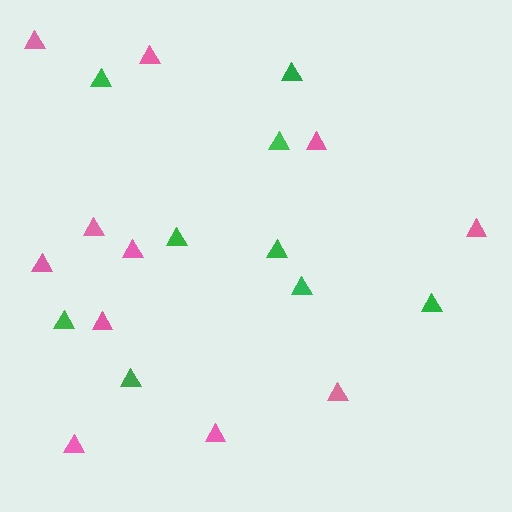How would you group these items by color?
There are 2 groups: one group of green triangles (9) and one group of pink triangles (11).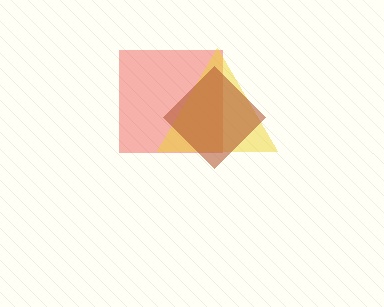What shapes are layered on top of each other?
The layered shapes are: a red square, a yellow triangle, a brown diamond.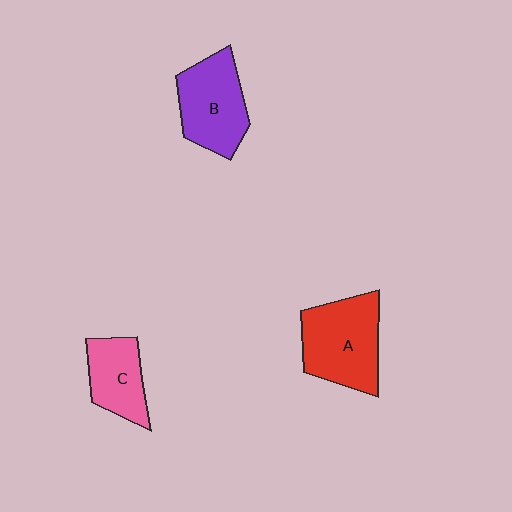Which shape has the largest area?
Shape A (red).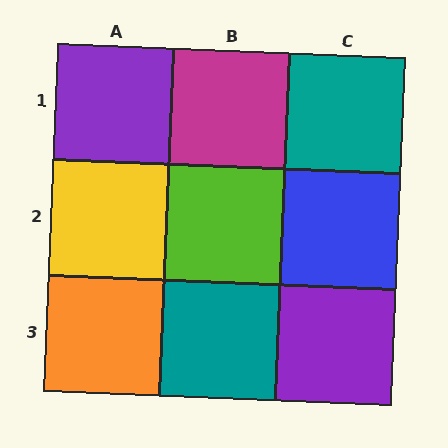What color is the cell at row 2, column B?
Lime.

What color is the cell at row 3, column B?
Teal.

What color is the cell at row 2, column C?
Blue.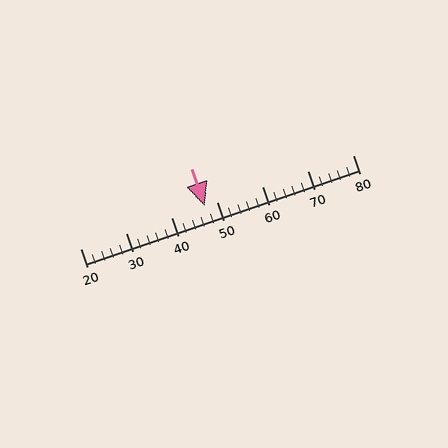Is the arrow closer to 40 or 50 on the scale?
The arrow is closer to 50.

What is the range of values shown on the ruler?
The ruler shows values from 20 to 80.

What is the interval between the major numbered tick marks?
The major tick marks are spaced 10 units apart.